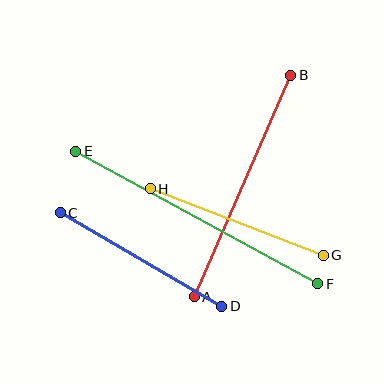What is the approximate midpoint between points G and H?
The midpoint is at approximately (237, 222) pixels.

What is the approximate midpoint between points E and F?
The midpoint is at approximately (197, 217) pixels.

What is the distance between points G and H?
The distance is approximately 185 pixels.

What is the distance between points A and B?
The distance is approximately 242 pixels.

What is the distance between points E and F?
The distance is approximately 276 pixels.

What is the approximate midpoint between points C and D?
The midpoint is at approximately (141, 260) pixels.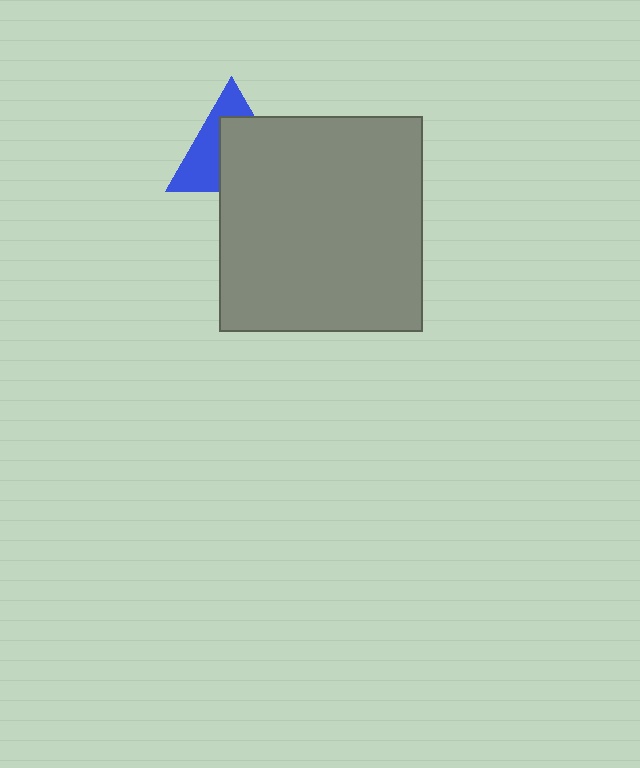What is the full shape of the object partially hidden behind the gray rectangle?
The partially hidden object is a blue triangle.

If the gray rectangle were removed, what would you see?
You would see the complete blue triangle.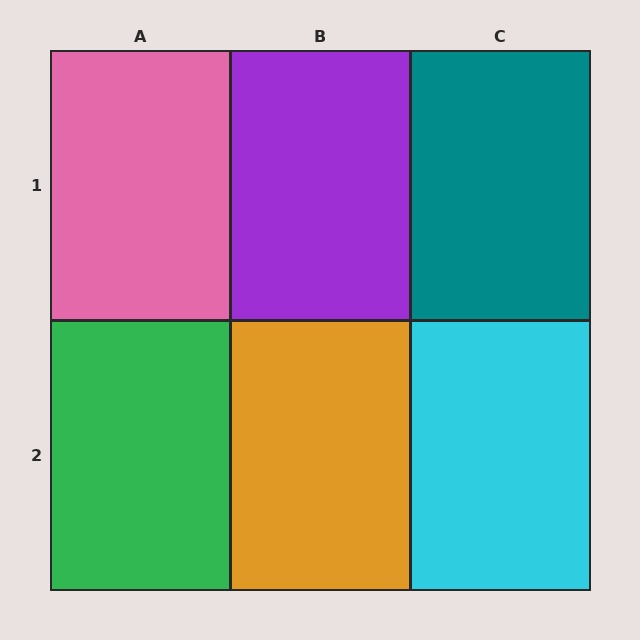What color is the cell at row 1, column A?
Pink.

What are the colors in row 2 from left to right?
Green, orange, cyan.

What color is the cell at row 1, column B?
Purple.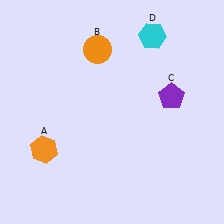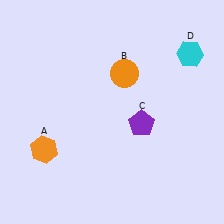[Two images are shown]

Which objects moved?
The objects that moved are: the orange circle (B), the purple pentagon (C), the cyan hexagon (D).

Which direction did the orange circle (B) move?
The orange circle (B) moved right.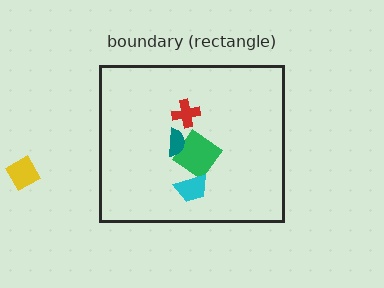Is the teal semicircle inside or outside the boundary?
Inside.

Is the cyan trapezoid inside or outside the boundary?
Inside.